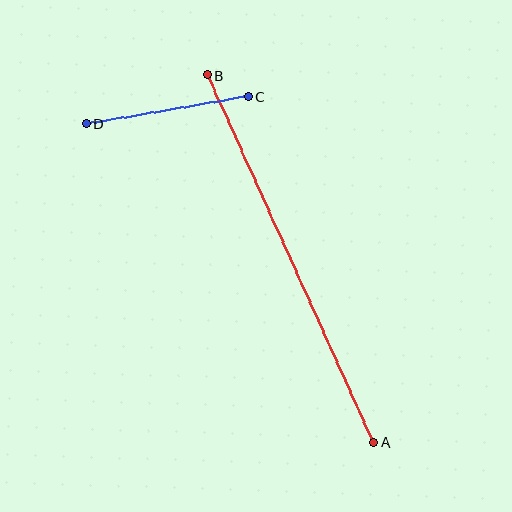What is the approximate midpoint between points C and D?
The midpoint is at approximately (167, 110) pixels.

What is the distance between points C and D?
The distance is approximately 164 pixels.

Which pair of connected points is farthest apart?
Points A and B are farthest apart.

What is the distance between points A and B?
The distance is approximately 403 pixels.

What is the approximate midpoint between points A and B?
The midpoint is at approximately (290, 259) pixels.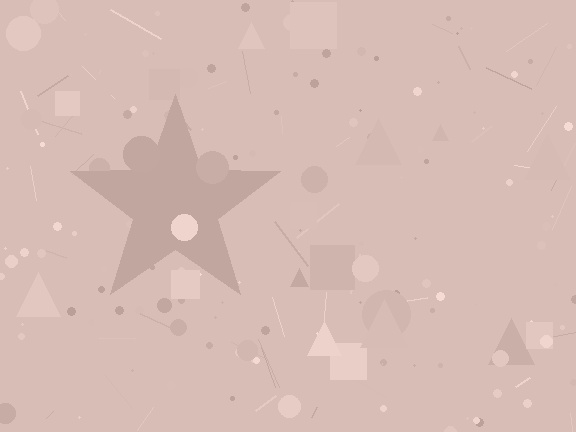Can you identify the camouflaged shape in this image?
The camouflaged shape is a star.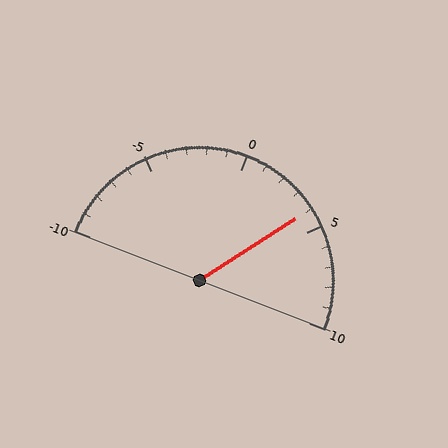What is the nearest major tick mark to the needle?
The nearest major tick mark is 5.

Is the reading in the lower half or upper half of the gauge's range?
The reading is in the upper half of the range (-10 to 10).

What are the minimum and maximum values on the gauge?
The gauge ranges from -10 to 10.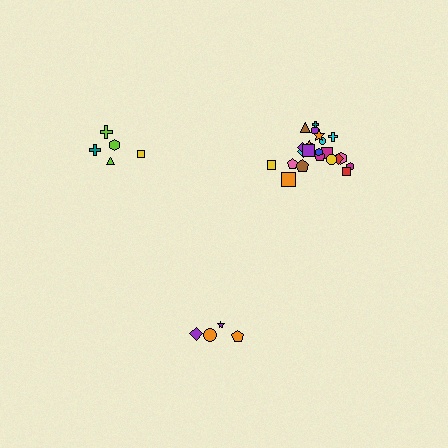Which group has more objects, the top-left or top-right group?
The top-right group.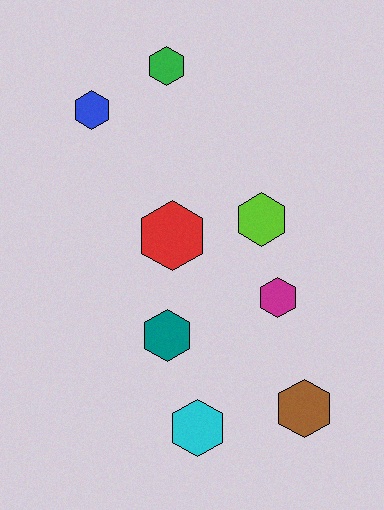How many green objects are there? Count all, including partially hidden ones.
There is 1 green object.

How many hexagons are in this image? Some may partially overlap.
There are 8 hexagons.